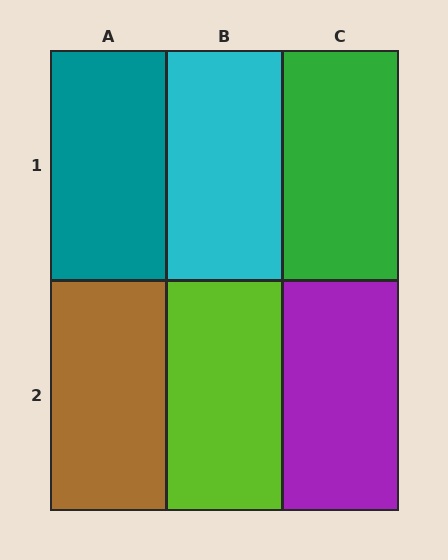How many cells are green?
1 cell is green.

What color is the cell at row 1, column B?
Cyan.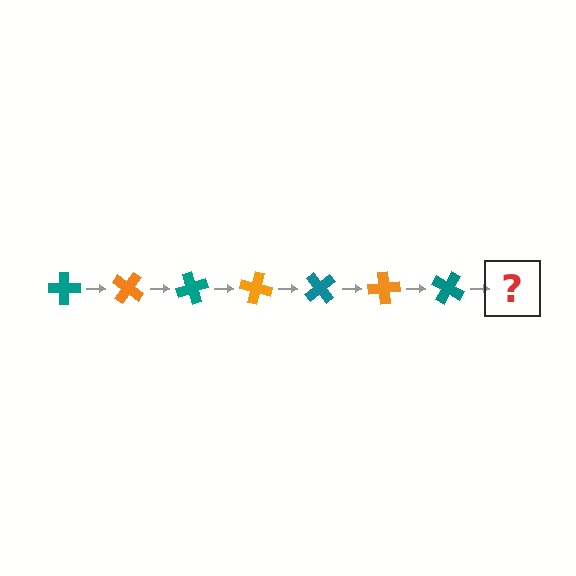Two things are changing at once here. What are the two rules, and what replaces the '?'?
The two rules are that it rotates 35 degrees each step and the color cycles through teal and orange. The '?' should be an orange cross, rotated 245 degrees from the start.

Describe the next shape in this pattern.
It should be an orange cross, rotated 245 degrees from the start.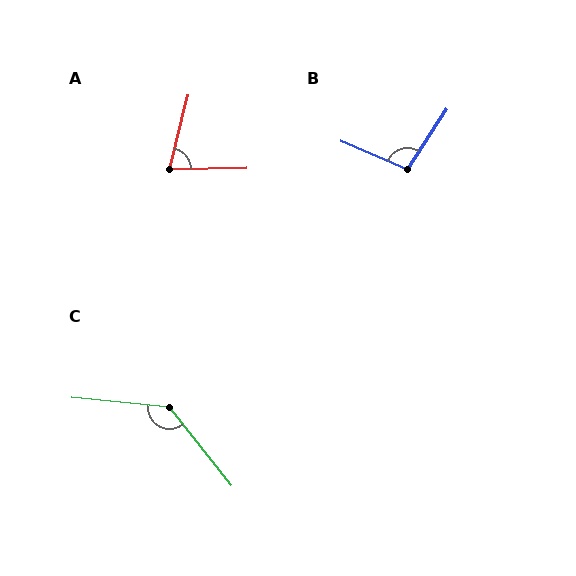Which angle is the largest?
C, at approximately 134 degrees.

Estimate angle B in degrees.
Approximately 100 degrees.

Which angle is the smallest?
A, at approximately 75 degrees.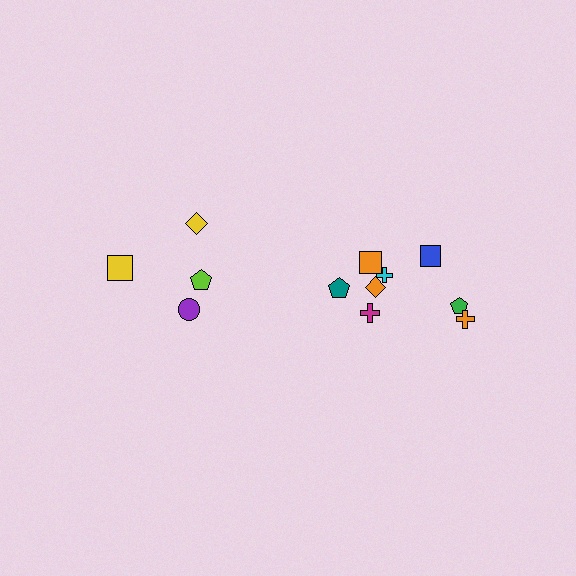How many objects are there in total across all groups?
There are 12 objects.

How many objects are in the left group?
There are 4 objects.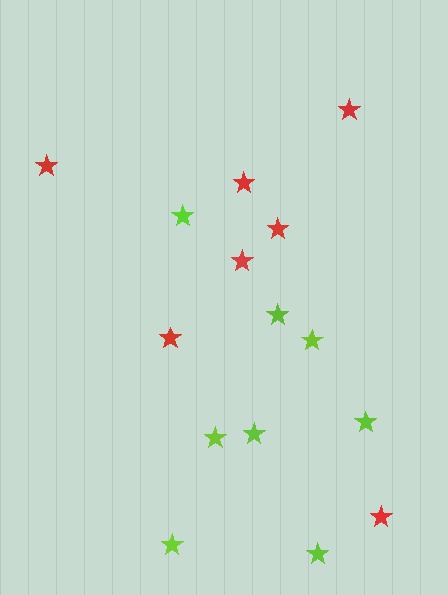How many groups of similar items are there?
There are 2 groups: one group of red stars (7) and one group of lime stars (8).